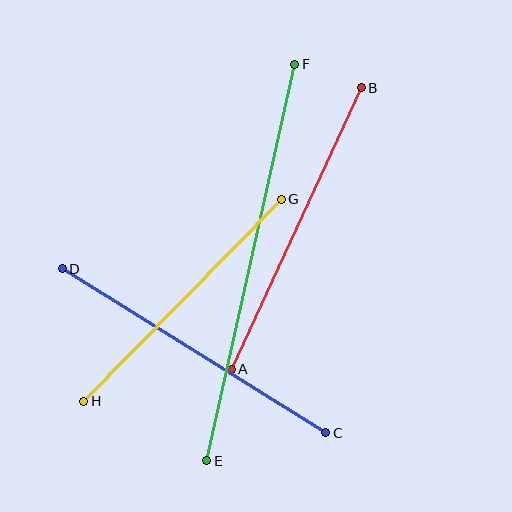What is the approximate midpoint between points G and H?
The midpoint is at approximately (183, 300) pixels.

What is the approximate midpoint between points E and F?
The midpoint is at approximately (251, 262) pixels.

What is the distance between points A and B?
The distance is approximately 310 pixels.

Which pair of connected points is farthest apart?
Points E and F are farthest apart.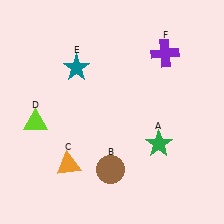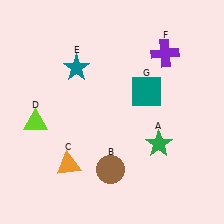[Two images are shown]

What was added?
A teal square (G) was added in Image 2.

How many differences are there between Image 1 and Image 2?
There is 1 difference between the two images.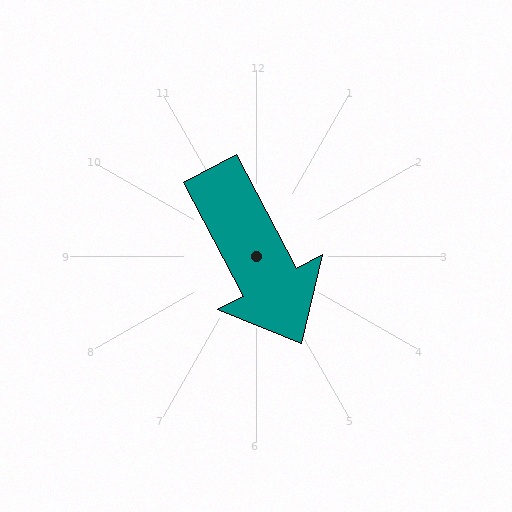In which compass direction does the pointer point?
Southeast.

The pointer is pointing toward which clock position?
Roughly 5 o'clock.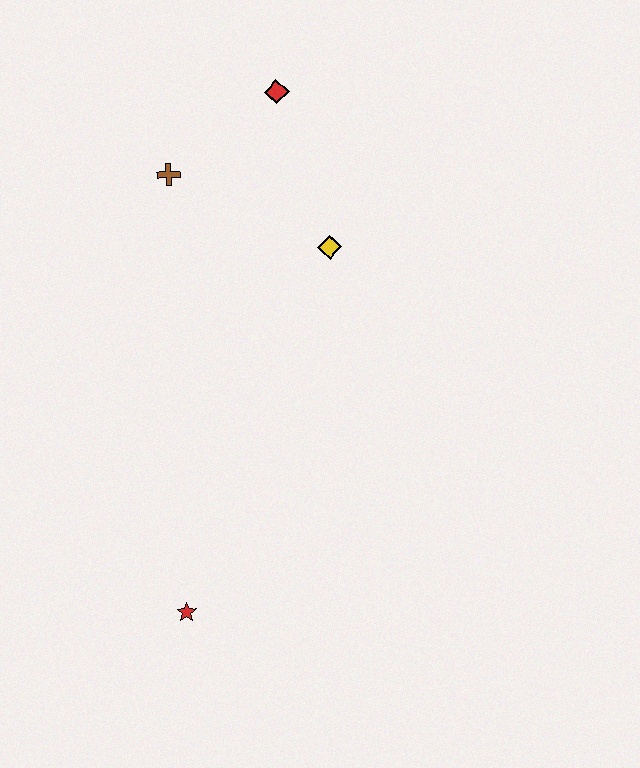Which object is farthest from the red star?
The red diamond is farthest from the red star.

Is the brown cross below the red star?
No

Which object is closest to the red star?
The yellow diamond is closest to the red star.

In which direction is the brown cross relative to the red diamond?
The brown cross is to the left of the red diamond.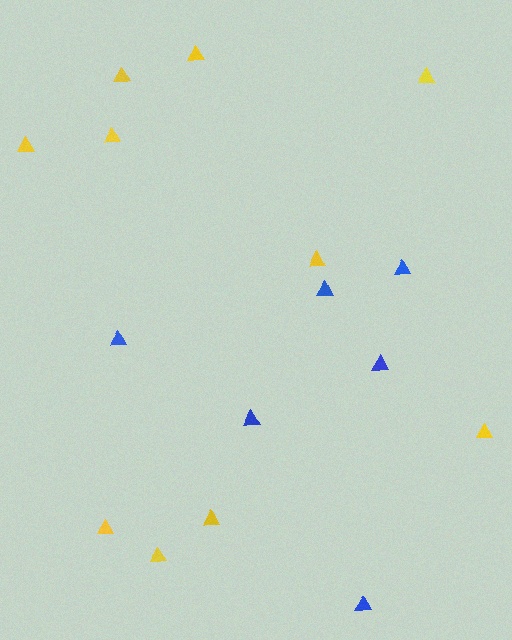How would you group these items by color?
There are 2 groups: one group of yellow triangles (10) and one group of blue triangles (6).